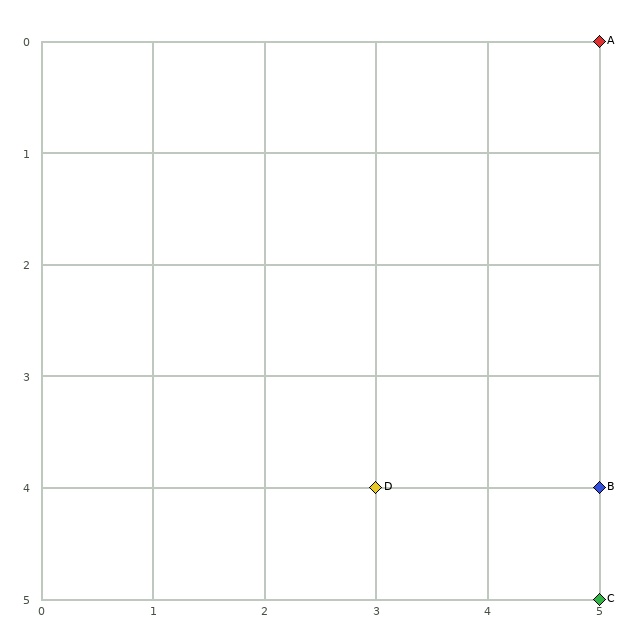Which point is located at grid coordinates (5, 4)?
Point B is at (5, 4).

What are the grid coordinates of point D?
Point D is at grid coordinates (3, 4).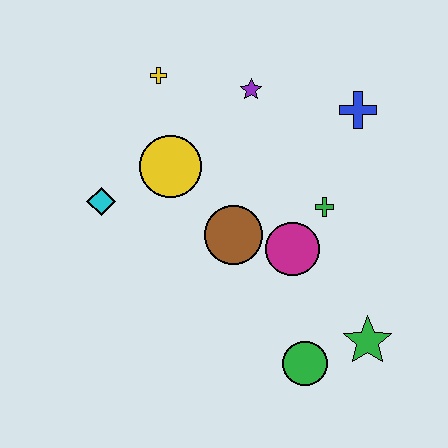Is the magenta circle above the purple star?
No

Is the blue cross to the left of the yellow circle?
No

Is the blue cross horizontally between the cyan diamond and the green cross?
No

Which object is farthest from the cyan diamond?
The green star is farthest from the cyan diamond.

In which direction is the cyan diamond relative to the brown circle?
The cyan diamond is to the left of the brown circle.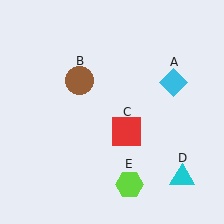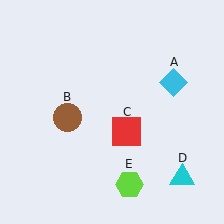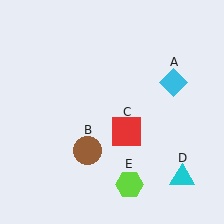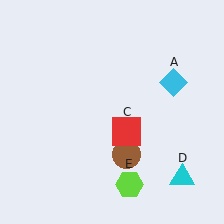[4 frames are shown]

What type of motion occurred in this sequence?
The brown circle (object B) rotated counterclockwise around the center of the scene.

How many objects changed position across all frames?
1 object changed position: brown circle (object B).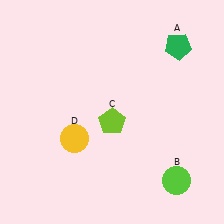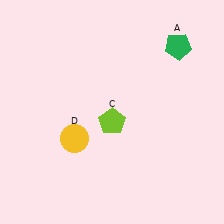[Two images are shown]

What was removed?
The lime circle (B) was removed in Image 2.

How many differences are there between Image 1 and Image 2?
There is 1 difference between the two images.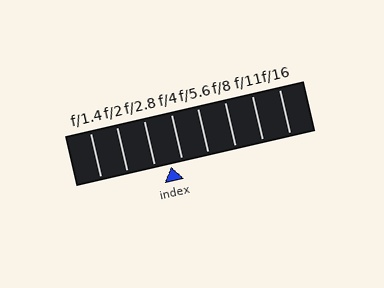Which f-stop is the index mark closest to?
The index mark is closest to f/4.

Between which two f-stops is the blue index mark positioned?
The index mark is between f/2.8 and f/4.